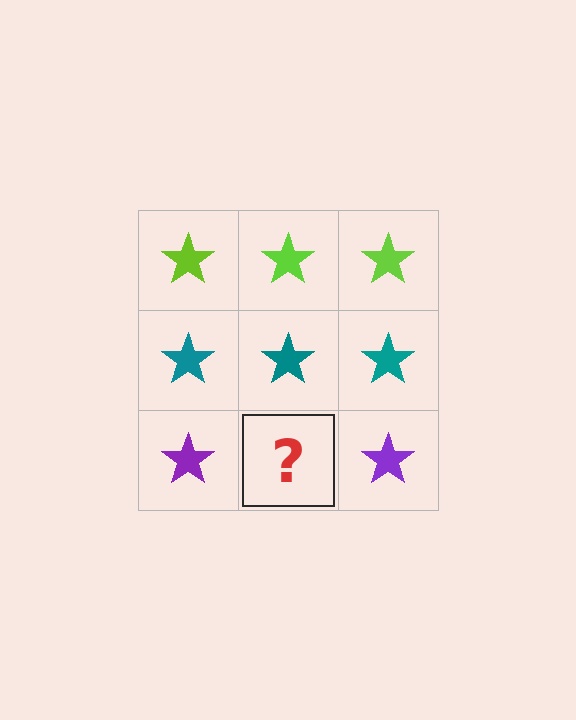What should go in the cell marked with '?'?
The missing cell should contain a purple star.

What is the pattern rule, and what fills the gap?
The rule is that each row has a consistent color. The gap should be filled with a purple star.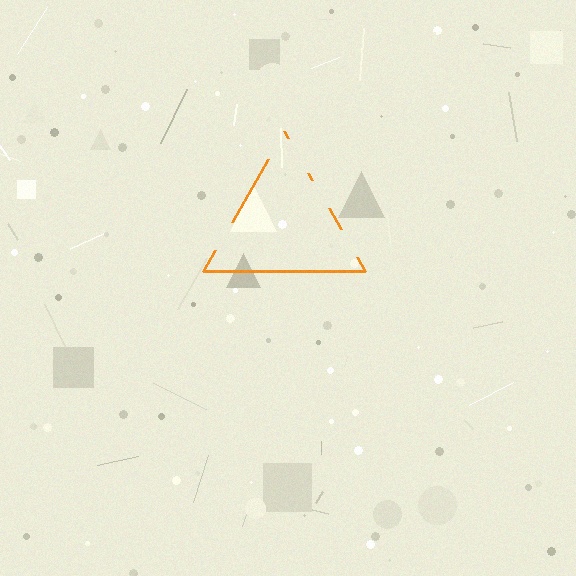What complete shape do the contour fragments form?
The contour fragments form a triangle.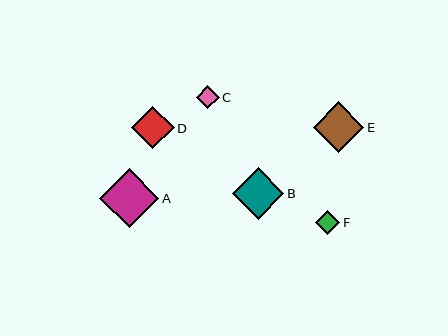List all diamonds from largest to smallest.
From largest to smallest: A, B, E, D, F, C.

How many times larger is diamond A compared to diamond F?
Diamond A is approximately 2.5 times the size of diamond F.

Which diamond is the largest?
Diamond A is the largest with a size of approximately 59 pixels.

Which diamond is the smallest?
Diamond C is the smallest with a size of approximately 23 pixels.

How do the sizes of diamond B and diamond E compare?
Diamond B and diamond E are approximately the same size.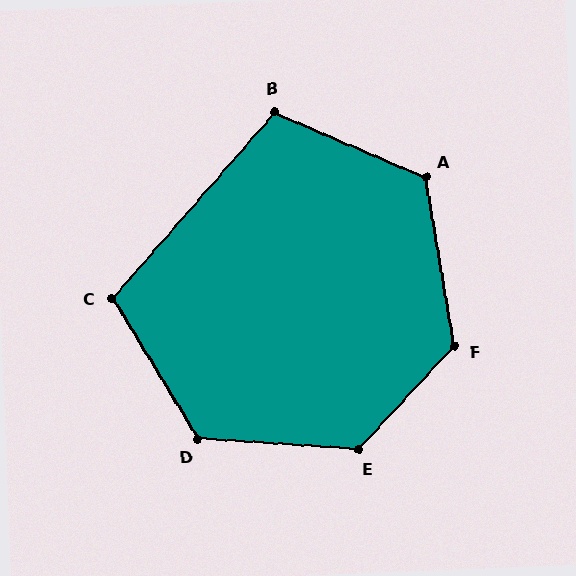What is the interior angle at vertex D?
Approximately 125 degrees (obtuse).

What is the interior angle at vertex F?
Approximately 127 degrees (obtuse).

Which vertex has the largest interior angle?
E, at approximately 129 degrees.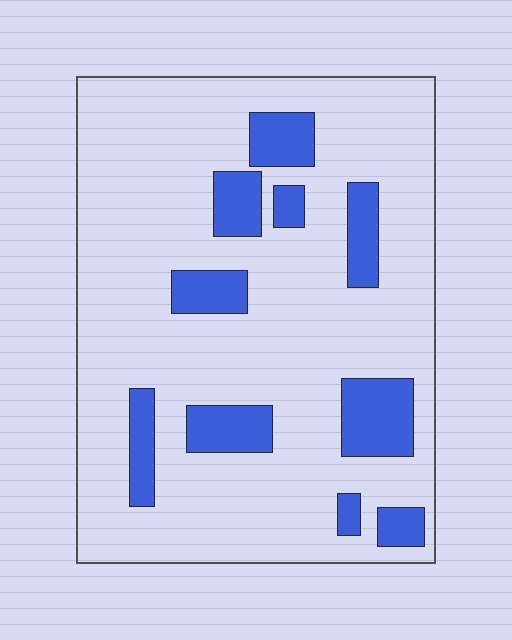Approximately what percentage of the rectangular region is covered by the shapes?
Approximately 20%.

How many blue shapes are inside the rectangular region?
10.